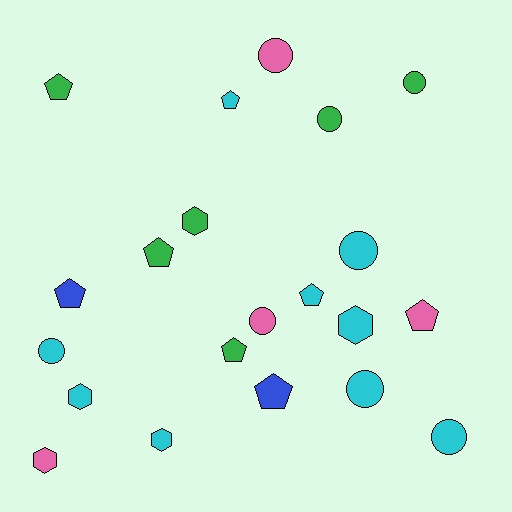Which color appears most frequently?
Cyan, with 9 objects.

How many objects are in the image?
There are 21 objects.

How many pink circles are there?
There are 2 pink circles.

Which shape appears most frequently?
Circle, with 8 objects.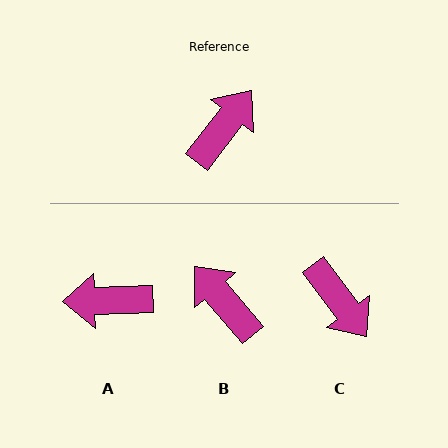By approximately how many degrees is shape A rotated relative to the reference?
Approximately 130 degrees counter-clockwise.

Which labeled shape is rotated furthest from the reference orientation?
A, about 130 degrees away.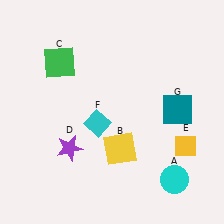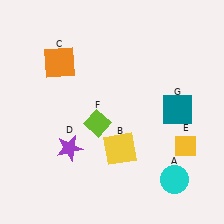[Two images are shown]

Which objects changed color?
C changed from green to orange. F changed from cyan to lime.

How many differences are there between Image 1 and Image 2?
There are 2 differences between the two images.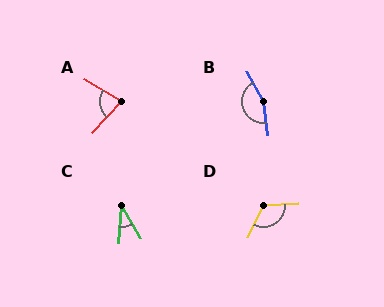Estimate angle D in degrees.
Approximately 119 degrees.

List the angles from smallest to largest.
C (34°), A (79°), D (119°), B (159°).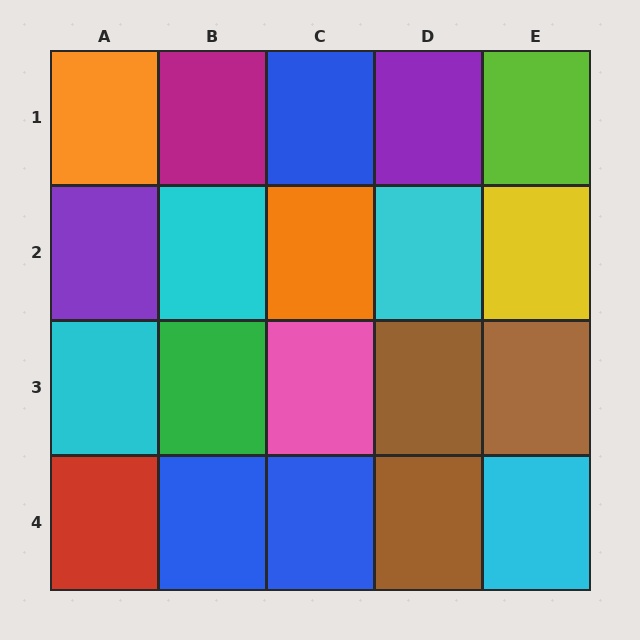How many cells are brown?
3 cells are brown.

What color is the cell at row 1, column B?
Magenta.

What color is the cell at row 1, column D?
Purple.